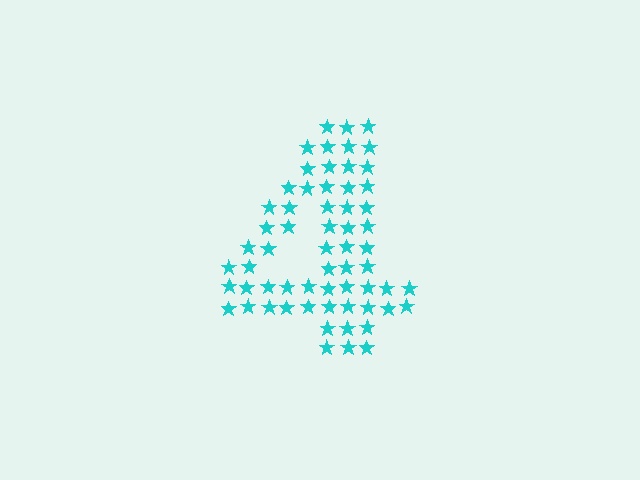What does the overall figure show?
The overall figure shows the digit 4.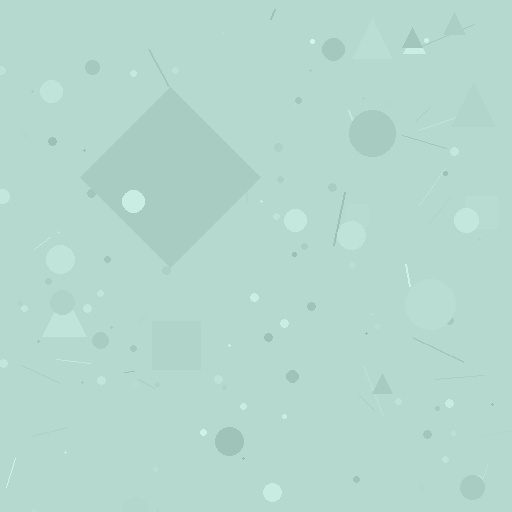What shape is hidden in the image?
A diamond is hidden in the image.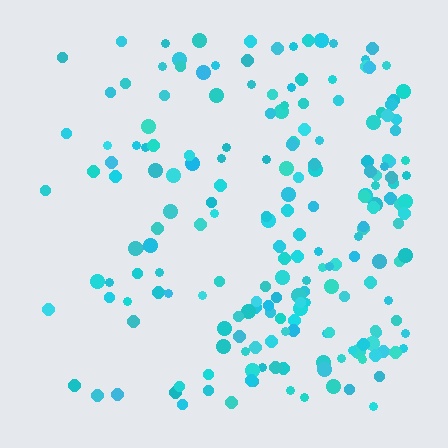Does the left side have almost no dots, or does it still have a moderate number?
Still a moderate number, just noticeably fewer than the right.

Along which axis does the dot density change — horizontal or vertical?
Horizontal.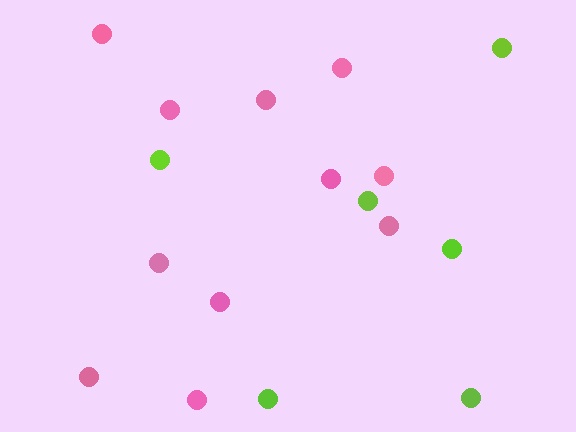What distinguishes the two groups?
There are 2 groups: one group of pink circles (11) and one group of lime circles (6).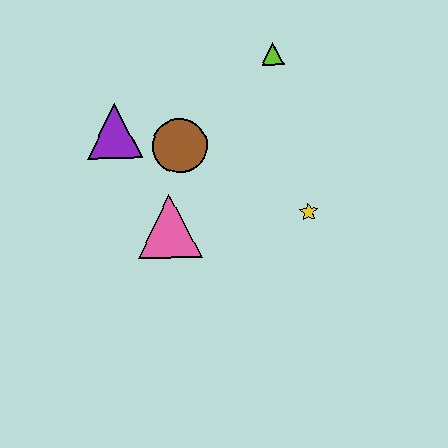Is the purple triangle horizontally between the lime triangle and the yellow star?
No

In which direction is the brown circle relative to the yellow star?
The brown circle is to the left of the yellow star.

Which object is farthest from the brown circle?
The yellow star is farthest from the brown circle.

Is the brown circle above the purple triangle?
No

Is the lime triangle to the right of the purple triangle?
Yes